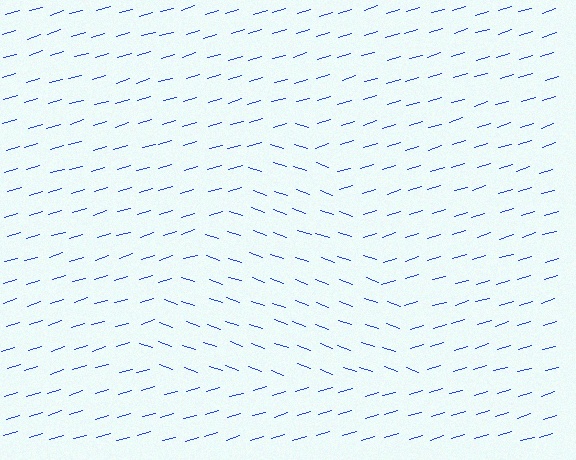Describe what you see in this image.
The image is filled with small blue line segments. A triangle region in the image has lines oriented differently from the surrounding lines, creating a visible texture boundary.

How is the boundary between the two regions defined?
The boundary is defined purely by a change in line orientation (approximately 36 degrees difference). All lines are the same color and thickness.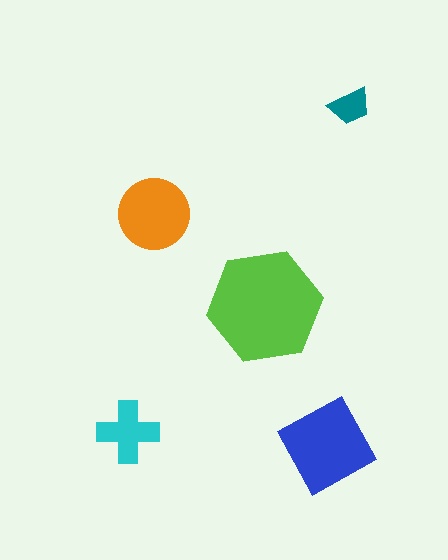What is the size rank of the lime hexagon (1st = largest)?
1st.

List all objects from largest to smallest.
The lime hexagon, the blue diamond, the orange circle, the cyan cross, the teal trapezoid.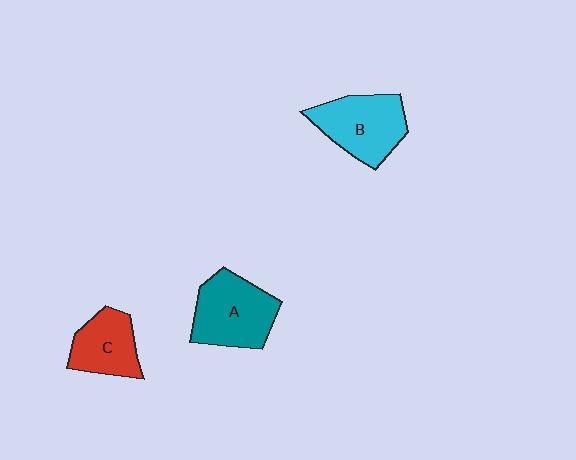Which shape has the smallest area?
Shape C (red).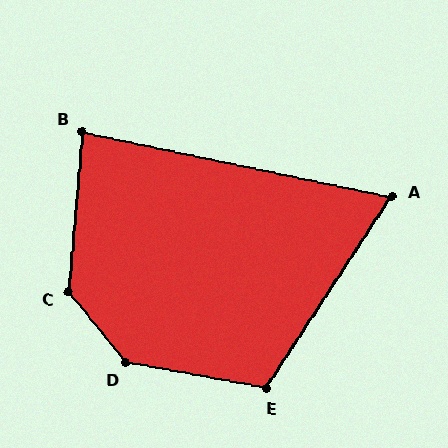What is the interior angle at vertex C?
Approximately 136 degrees (obtuse).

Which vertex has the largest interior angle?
D, at approximately 139 degrees.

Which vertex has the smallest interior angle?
A, at approximately 69 degrees.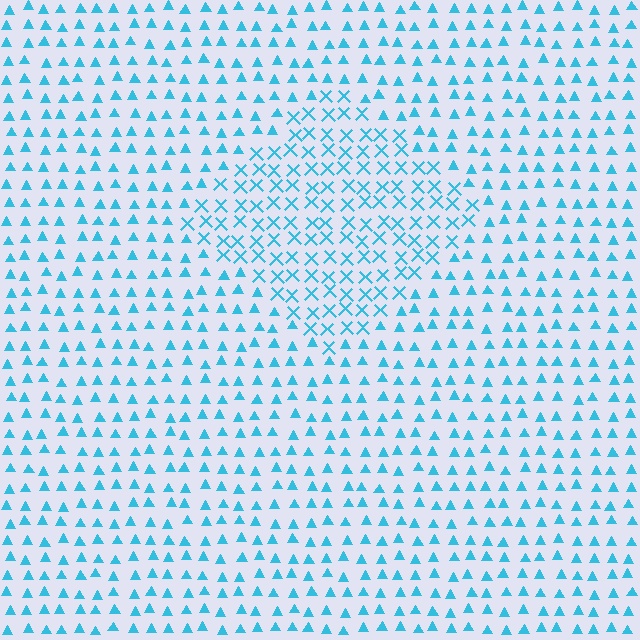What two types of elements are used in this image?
The image uses X marks inside the diamond region and triangles outside it.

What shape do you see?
I see a diamond.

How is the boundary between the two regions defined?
The boundary is defined by a change in element shape: X marks inside vs. triangles outside. All elements share the same color and spacing.